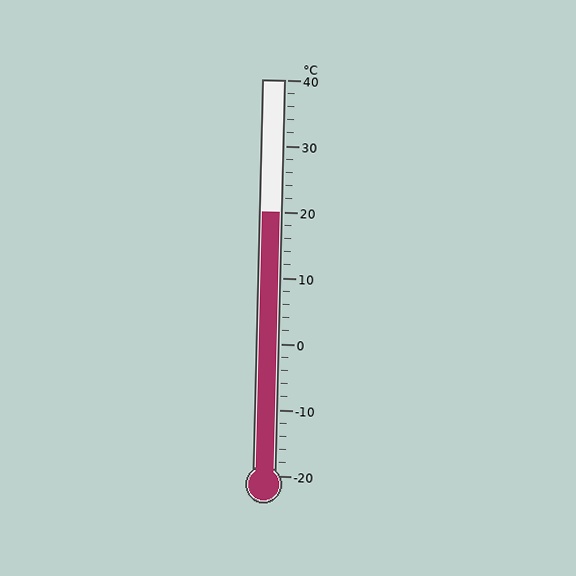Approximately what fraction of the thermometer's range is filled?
The thermometer is filled to approximately 65% of its range.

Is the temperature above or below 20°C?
The temperature is at 20°C.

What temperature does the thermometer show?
The thermometer shows approximately 20°C.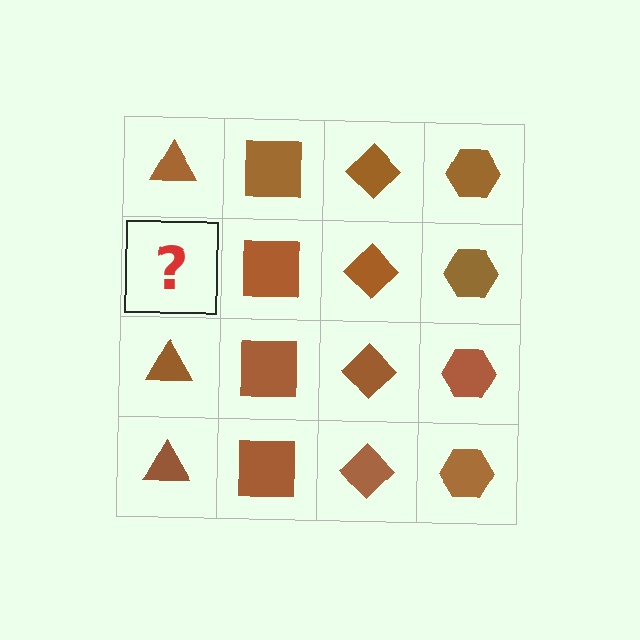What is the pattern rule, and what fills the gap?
The rule is that each column has a consistent shape. The gap should be filled with a brown triangle.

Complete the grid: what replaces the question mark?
The question mark should be replaced with a brown triangle.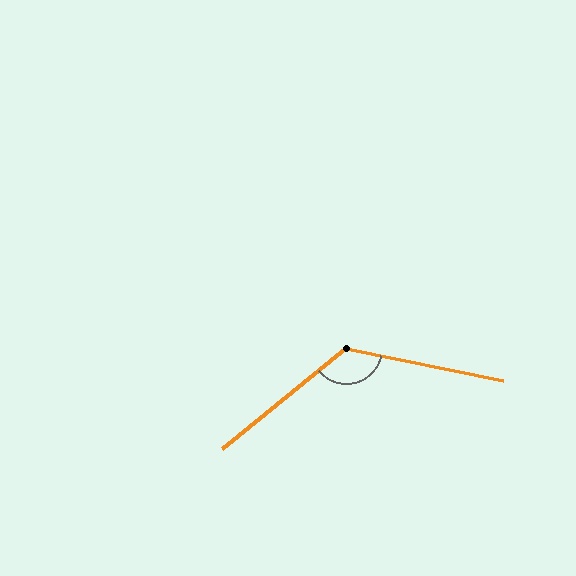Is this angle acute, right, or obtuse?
It is obtuse.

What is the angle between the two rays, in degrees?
Approximately 129 degrees.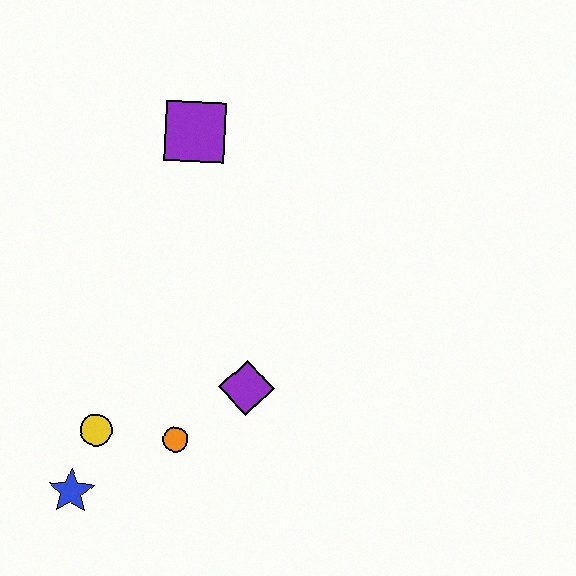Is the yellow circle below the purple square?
Yes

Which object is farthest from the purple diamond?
The purple square is farthest from the purple diamond.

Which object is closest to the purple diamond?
The orange circle is closest to the purple diamond.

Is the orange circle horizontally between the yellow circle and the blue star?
No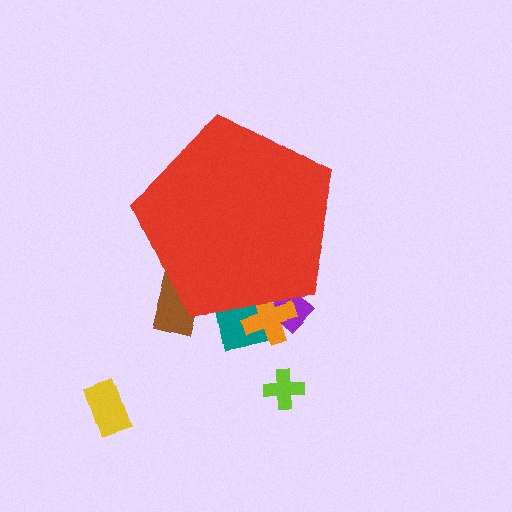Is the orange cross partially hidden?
Yes, the orange cross is partially hidden behind the red pentagon.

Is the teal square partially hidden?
Yes, the teal square is partially hidden behind the red pentagon.